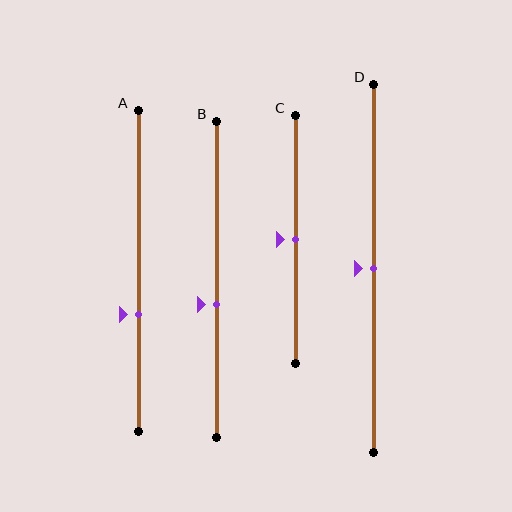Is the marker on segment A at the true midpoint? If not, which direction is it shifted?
No, the marker on segment A is shifted downward by about 14% of the segment length.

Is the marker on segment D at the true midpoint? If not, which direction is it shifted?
Yes, the marker on segment D is at the true midpoint.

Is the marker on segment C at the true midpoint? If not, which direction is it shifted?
Yes, the marker on segment C is at the true midpoint.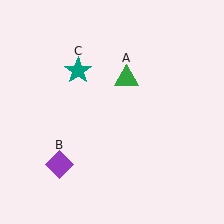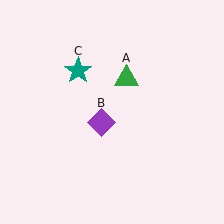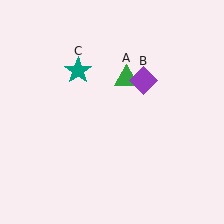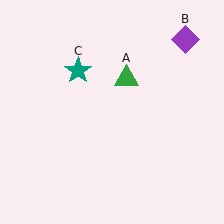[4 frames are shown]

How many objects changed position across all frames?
1 object changed position: purple diamond (object B).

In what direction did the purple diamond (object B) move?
The purple diamond (object B) moved up and to the right.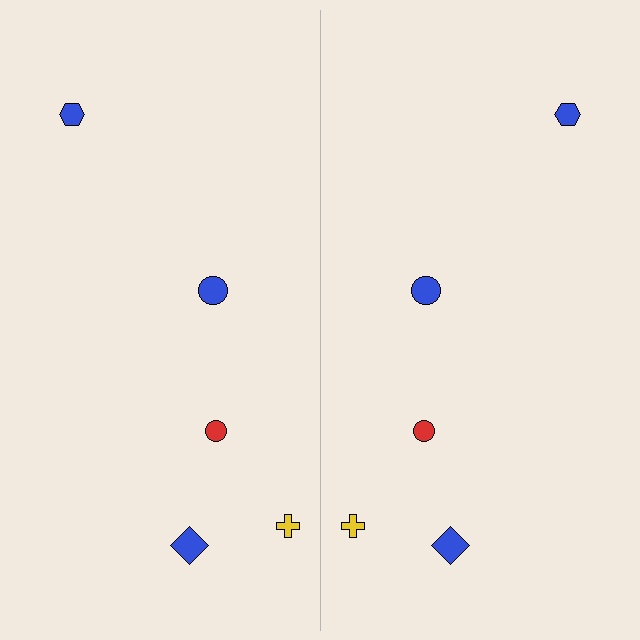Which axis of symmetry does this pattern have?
The pattern has a vertical axis of symmetry running through the center of the image.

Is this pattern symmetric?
Yes, this pattern has bilateral (reflection) symmetry.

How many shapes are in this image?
There are 10 shapes in this image.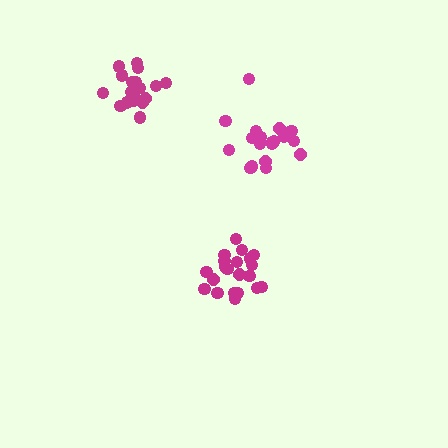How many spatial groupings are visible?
There are 3 spatial groupings.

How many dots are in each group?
Group 1: 20 dots, Group 2: 21 dots, Group 3: 20 dots (61 total).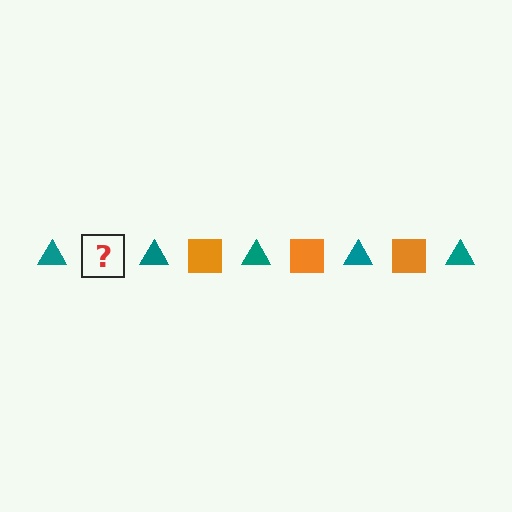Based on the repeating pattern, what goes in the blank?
The blank should be an orange square.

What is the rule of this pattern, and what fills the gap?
The rule is that the pattern alternates between teal triangle and orange square. The gap should be filled with an orange square.